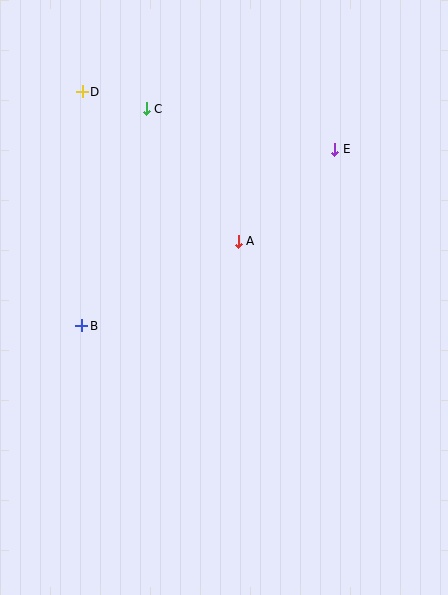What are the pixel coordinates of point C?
Point C is at (146, 109).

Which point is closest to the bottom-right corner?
Point A is closest to the bottom-right corner.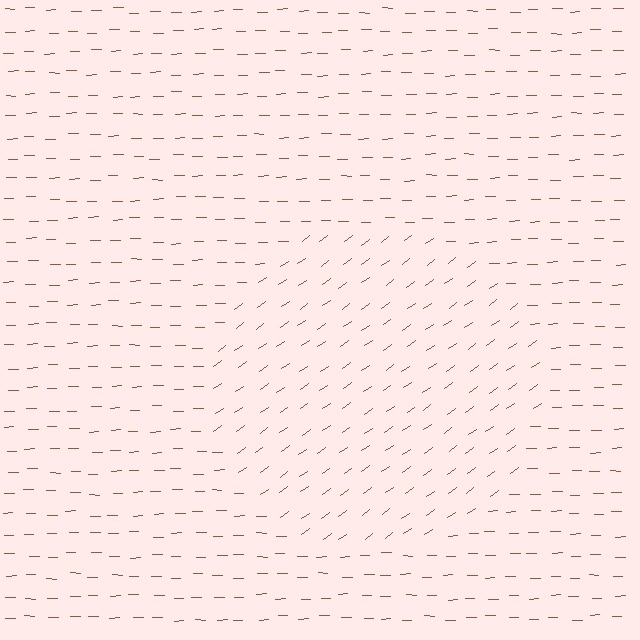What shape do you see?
I see a circle.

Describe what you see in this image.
The image is filled with small brown line segments. A circle region in the image has lines oriented differently from the surrounding lines, creating a visible texture boundary.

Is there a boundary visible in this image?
Yes, there is a texture boundary formed by a change in line orientation.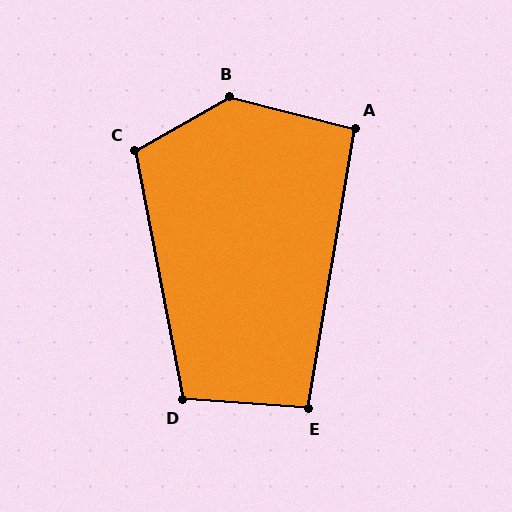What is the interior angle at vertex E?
Approximately 95 degrees (obtuse).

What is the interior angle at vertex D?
Approximately 105 degrees (obtuse).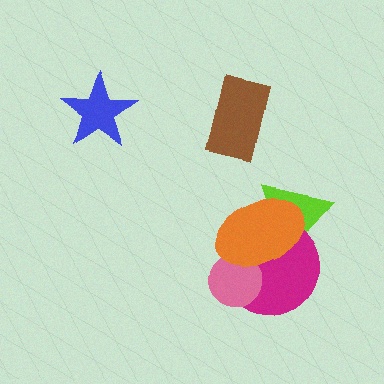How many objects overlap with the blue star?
0 objects overlap with the blue star.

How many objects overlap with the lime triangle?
2 objects overlap with the lime triangle.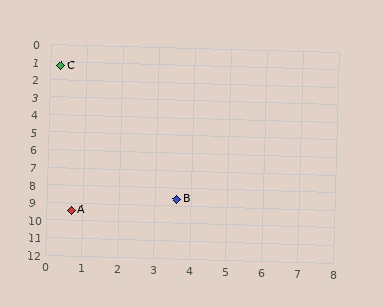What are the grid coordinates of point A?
Point A is at approximately (0.7, 9.4).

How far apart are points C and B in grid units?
Points C and B are about 8.1 grid units apart.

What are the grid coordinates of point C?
Point C is at approximately (0.3, 1.2).